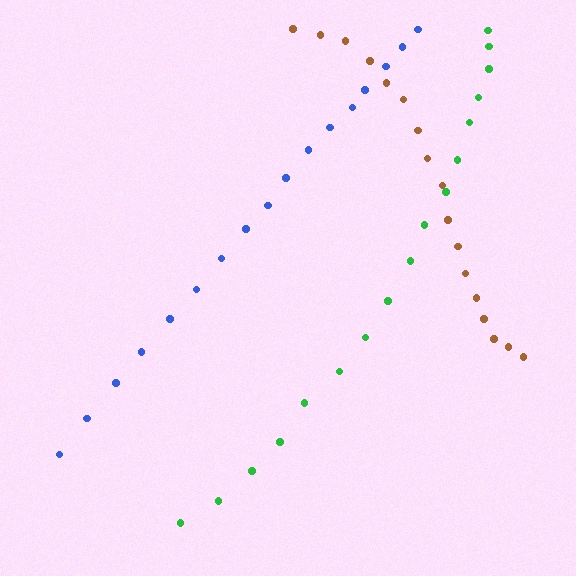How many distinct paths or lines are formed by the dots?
There are 3 distinct paths.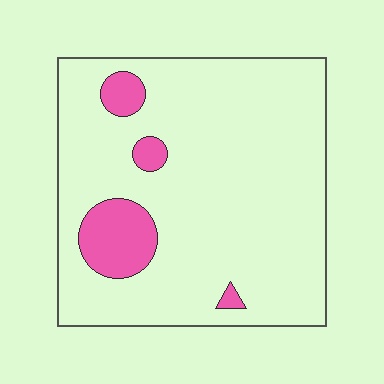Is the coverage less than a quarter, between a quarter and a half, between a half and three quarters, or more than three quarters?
Less than a quarter.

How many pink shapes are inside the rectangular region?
4.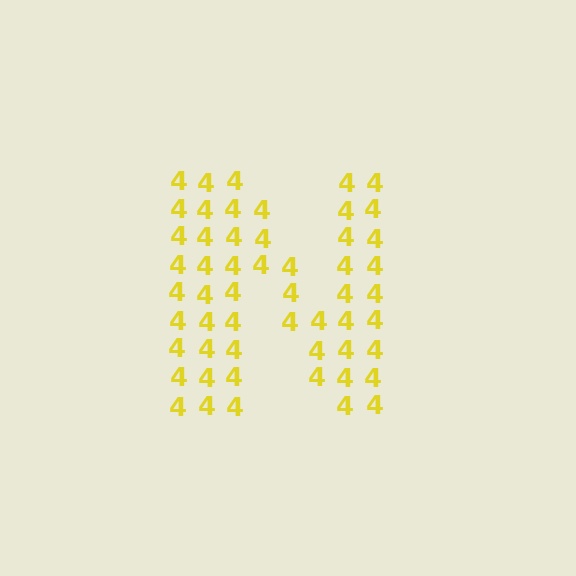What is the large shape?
The large shape is the letter N.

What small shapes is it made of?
It is made of small digit 4's.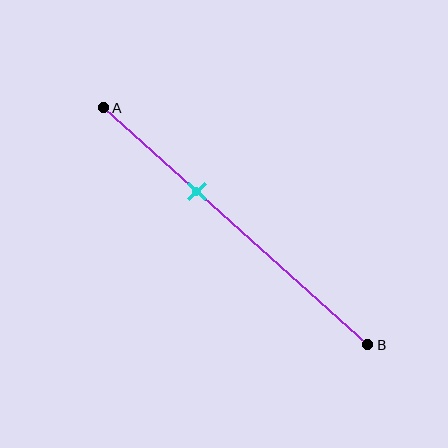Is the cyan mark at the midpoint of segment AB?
No, the mark is at about 35% from A, not at the 50% midpoint.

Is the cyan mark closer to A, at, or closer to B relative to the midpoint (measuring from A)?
The cyan mark is closer to point A than the midpoint of segment AB.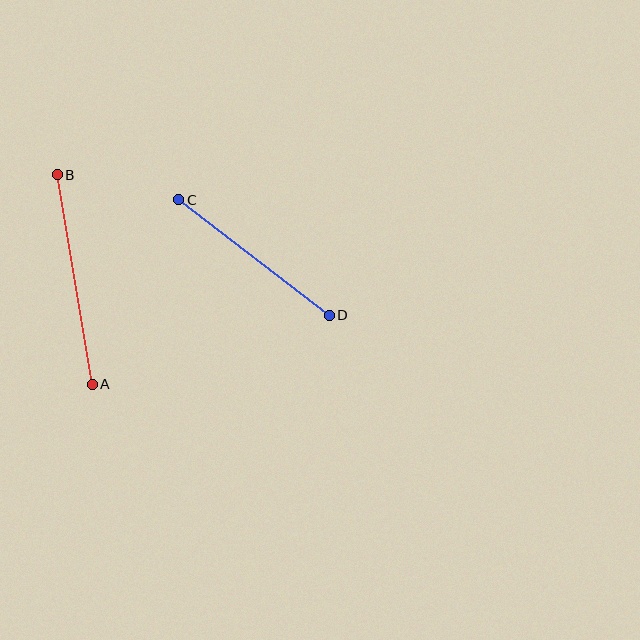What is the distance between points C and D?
The distance is approximately 190 pixels.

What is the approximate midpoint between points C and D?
The midpoint is at approximately (254, 258) pixels.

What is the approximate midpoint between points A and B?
The midpoint is at approximately (75, 279) pixels.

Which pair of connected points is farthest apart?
Points A and B are farthest apart.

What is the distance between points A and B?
The distance is approximately 212 pixels.